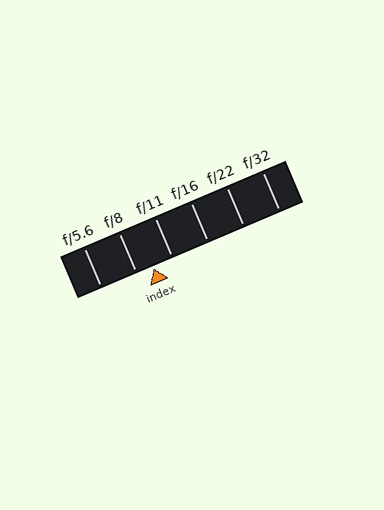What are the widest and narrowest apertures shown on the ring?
The widest aperture shown is f/5.6 and the narrowest is f/32.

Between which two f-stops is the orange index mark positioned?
The index mark is between f/8 and f/11.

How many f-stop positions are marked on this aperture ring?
There are 6 f-stop positions marked.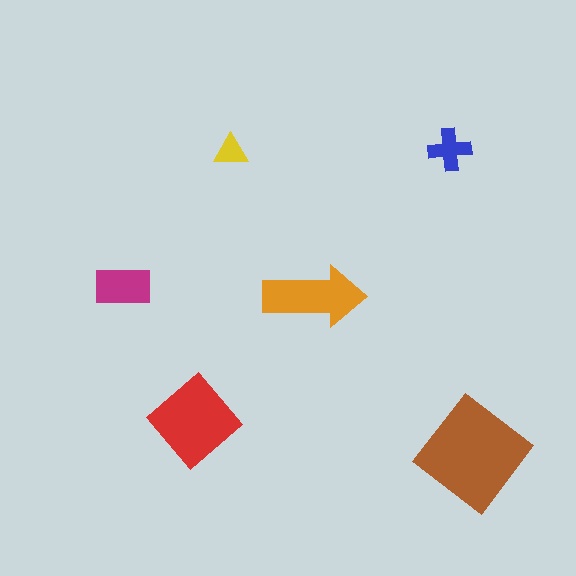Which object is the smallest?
The yellow triangle.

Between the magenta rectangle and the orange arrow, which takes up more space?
The orange arrow.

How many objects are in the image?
There are 6 objects in the image.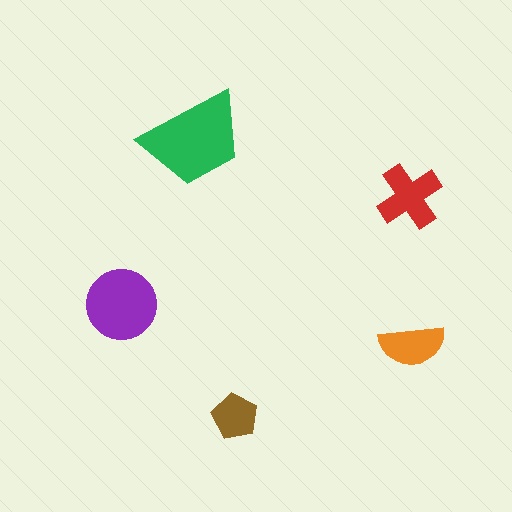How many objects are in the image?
There are 5 objects in the image.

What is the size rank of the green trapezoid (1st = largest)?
1st.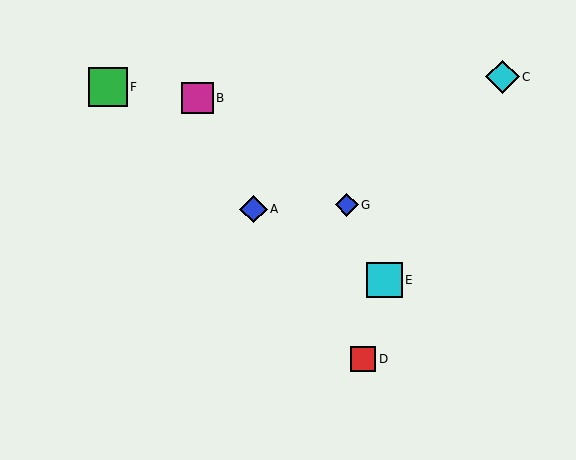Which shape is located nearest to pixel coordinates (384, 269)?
The cyan square (labeled E) at (385, 280) is nearest to that location.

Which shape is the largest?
The green square (labeled F) is the largest.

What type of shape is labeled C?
Shape C is a cyan diamond.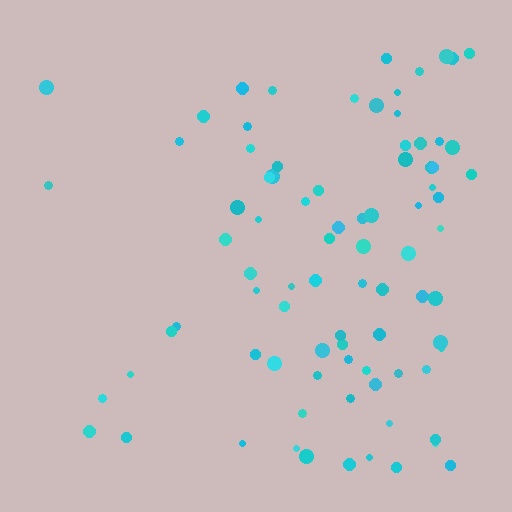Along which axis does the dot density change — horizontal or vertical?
Horizontal.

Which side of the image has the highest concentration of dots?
The right.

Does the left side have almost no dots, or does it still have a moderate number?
Still a moderate number, just noticeably fewer than the right.